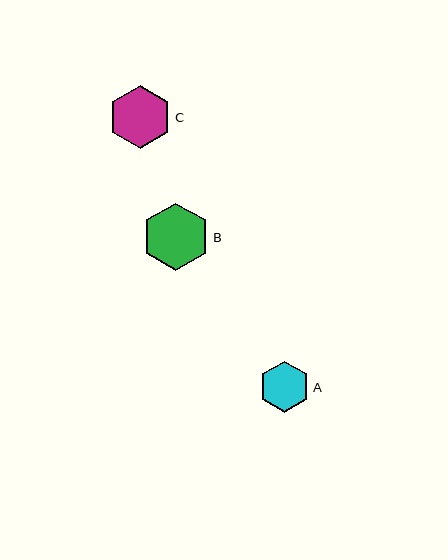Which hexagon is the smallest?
Hexagon A is the smallest with a size of approximately 51 pixels.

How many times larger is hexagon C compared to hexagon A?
Hexagon C is approximately 1.2 times the size of hexagon A.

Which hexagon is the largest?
Hexagon B is the largest with a size of approximately 67 pixels.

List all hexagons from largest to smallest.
From largest to smallest: B, C, A.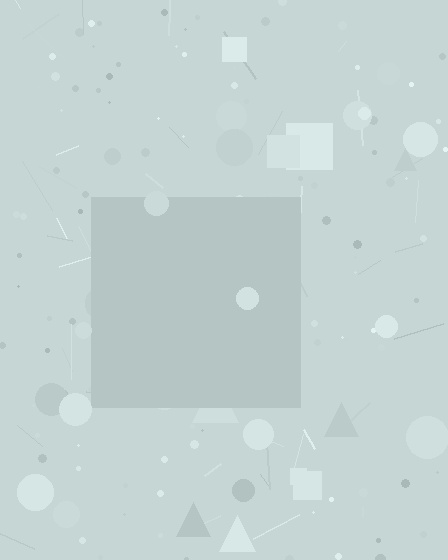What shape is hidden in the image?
A square is hidden in the image.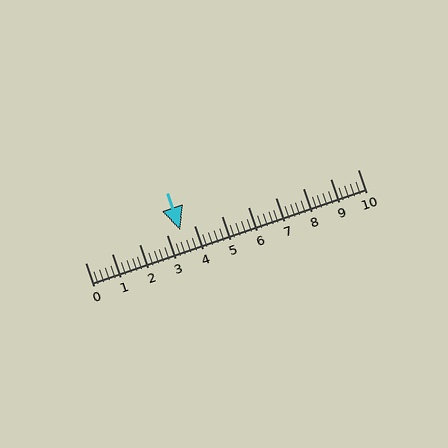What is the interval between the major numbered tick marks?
The major tick marks are spaced 1 units apart.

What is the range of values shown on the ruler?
The ruler shows values from 0 to 10.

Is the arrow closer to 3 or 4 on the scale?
The arrow is closer to 4.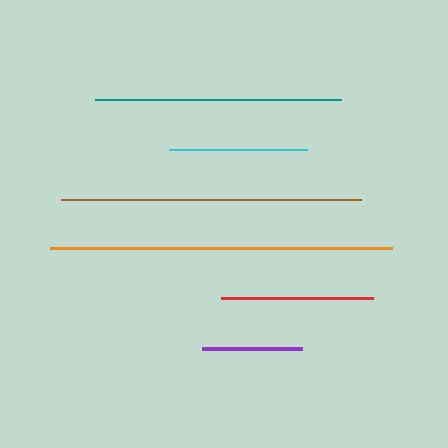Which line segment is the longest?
The orange line is the longest at approximately 341 pixels.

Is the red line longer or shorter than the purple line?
The red line is longer than the purple line.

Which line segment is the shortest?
The purple line is the shortest at approximately 100 pixels.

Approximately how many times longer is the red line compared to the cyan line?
The red line is approximately 1.1 times the length of the cyan line.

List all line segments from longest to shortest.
From longest to shortest: orange, brown, teal, red, cyan, purple.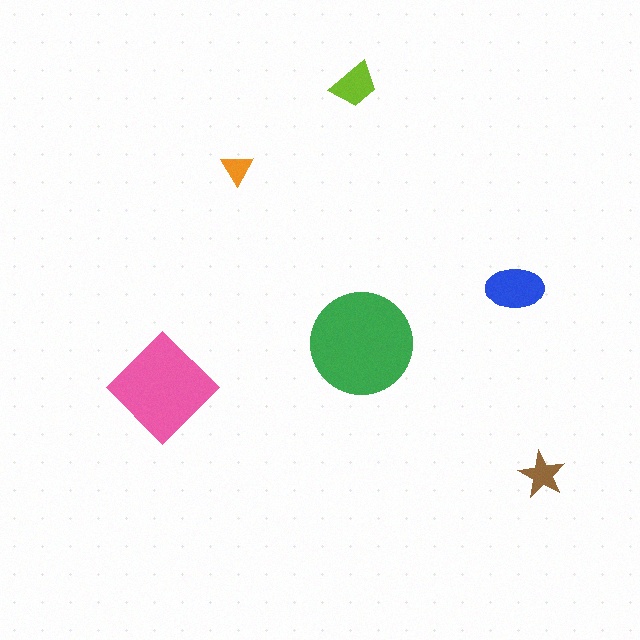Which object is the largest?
The green circle.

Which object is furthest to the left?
The pink diamond is leftmost.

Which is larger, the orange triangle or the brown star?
The brown star.